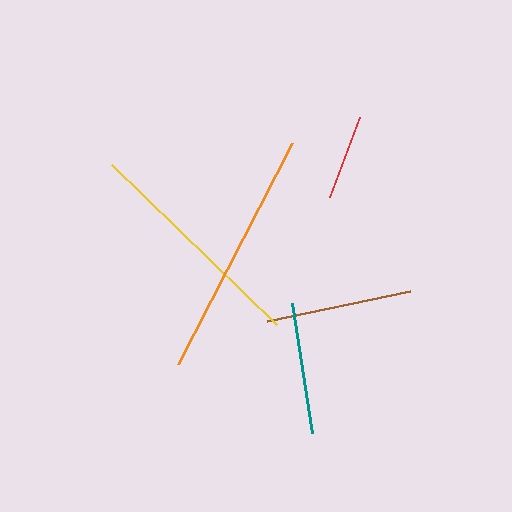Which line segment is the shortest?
The red line is the shortest at approximately 85 pixels.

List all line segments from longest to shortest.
From longest to shortest: orange, yellow, brown, teal, red.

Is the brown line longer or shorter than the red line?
The brown line is longer than the red line.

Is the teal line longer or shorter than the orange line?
The orange line is longer than the teal line.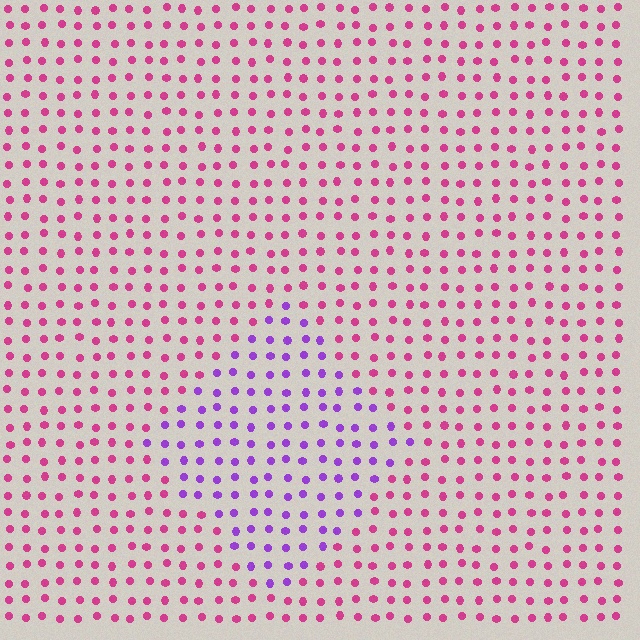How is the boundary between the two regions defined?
The boundary is defined purely by a slight shift in hue (about 50 degrees). Spacing, size, and orientation are identical on both sides.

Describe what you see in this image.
The image is filled with small magenta elements in a uniform arrangement. A diamond-shaped region is visible where the elements are tinted to a slightly different hue, forming a subtle color boundary.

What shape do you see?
I see a diamond.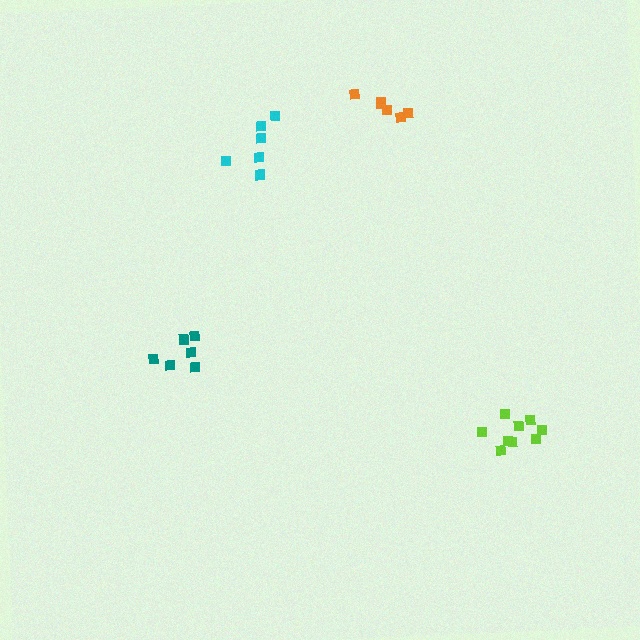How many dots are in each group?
Group 1: 6 dots, Group 2: 9 dots, Group 3: 6 dots, Group 4: 6 dots (27 total).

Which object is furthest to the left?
The teal cluster is leftmost.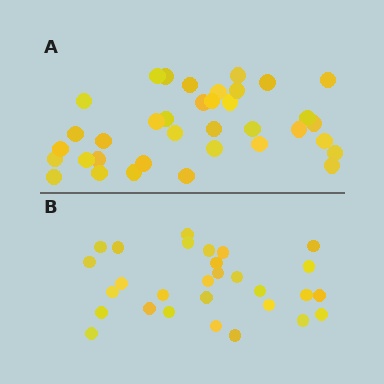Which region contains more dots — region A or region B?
Region A (the top region) has more dots.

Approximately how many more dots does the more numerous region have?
Region A has roughly 8 or so more dots than region B.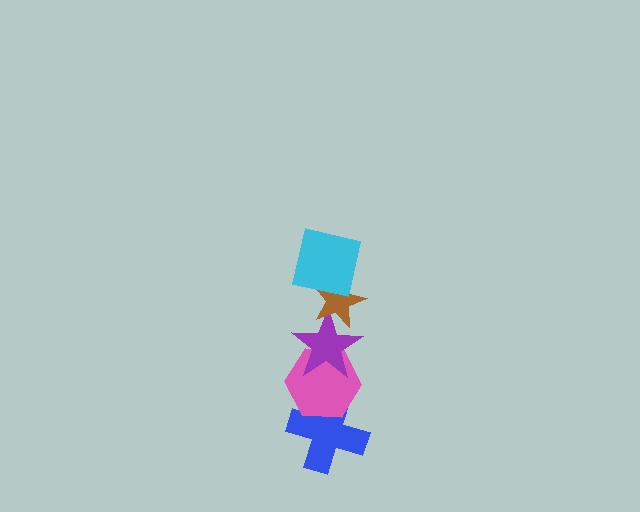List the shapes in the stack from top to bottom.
From top to bottom: the cyan square, the brown star, the purple star, the pink hexagon, the blue cross.